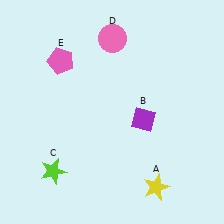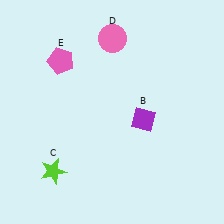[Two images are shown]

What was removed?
The yellow star (A) was removed in Image 2.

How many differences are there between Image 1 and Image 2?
There is 1 difference between the two images.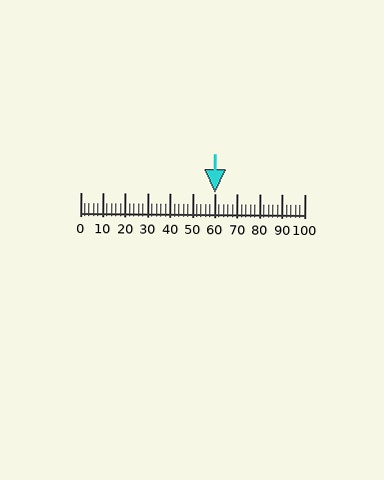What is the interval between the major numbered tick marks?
The major tick marks are spaced 10 units apart.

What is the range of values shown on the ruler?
The ruler shows values from 0 to 100.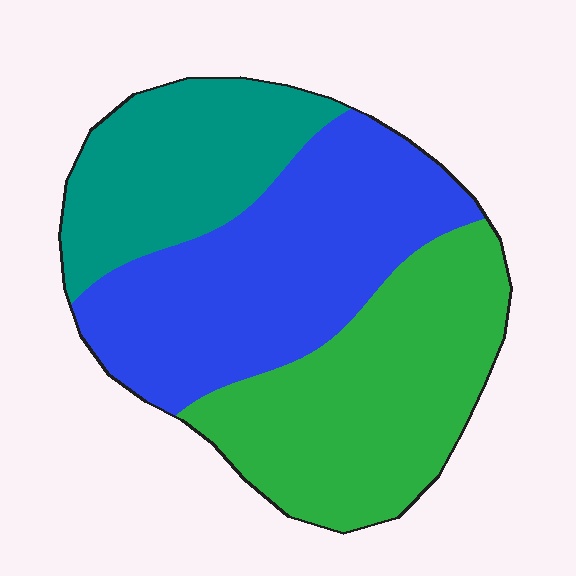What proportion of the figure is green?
Green covers around 35% of the figure.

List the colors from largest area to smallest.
From largest to smallest: blue, green, teal.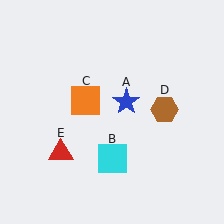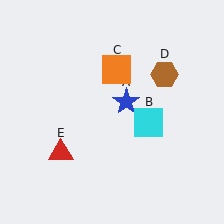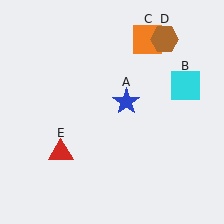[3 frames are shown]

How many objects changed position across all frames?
3 objects changed position: cyan square (object B), orange square (object C), brown hexagon (object D).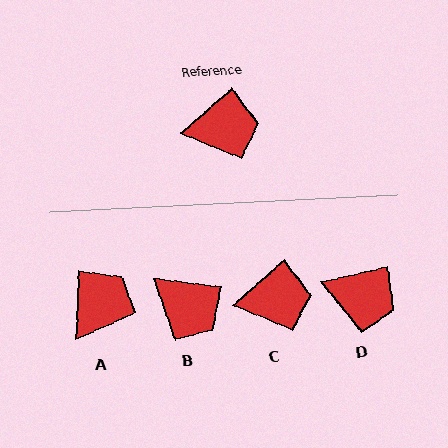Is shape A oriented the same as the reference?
No, it is off by about 46 degrees.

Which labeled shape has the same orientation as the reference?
C.